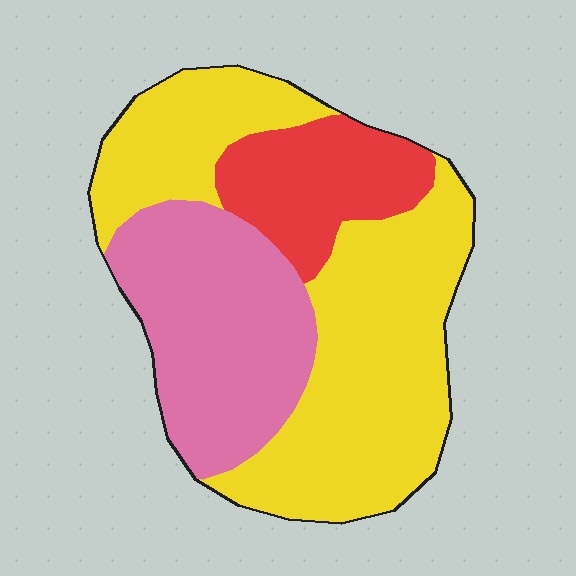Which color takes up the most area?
Yellow, at roughly 55%.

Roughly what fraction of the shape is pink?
Pink covers about 30% of the shape.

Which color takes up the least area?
Red, at roughly 15%.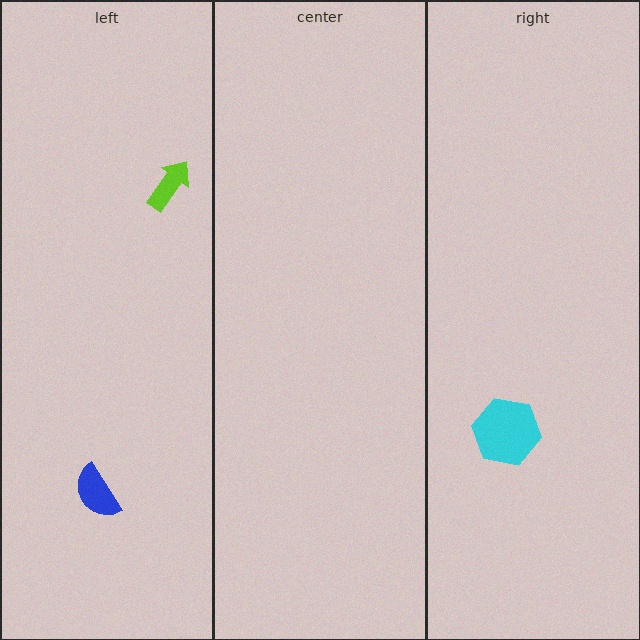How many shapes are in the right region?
1.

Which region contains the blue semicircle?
The left region.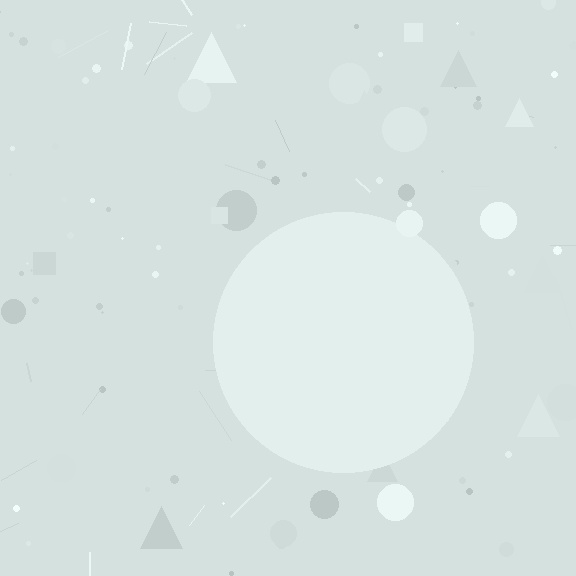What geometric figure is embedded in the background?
A circle is embedded in the background.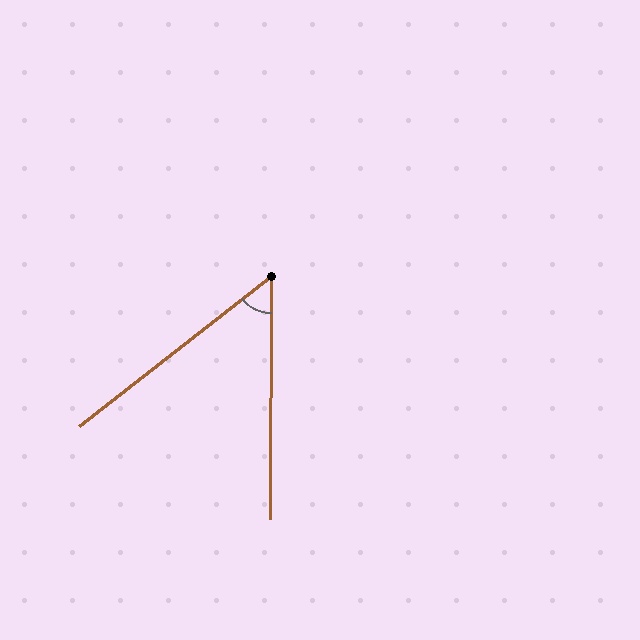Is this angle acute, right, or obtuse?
It is acute.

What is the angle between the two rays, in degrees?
Approximately 52 degrees.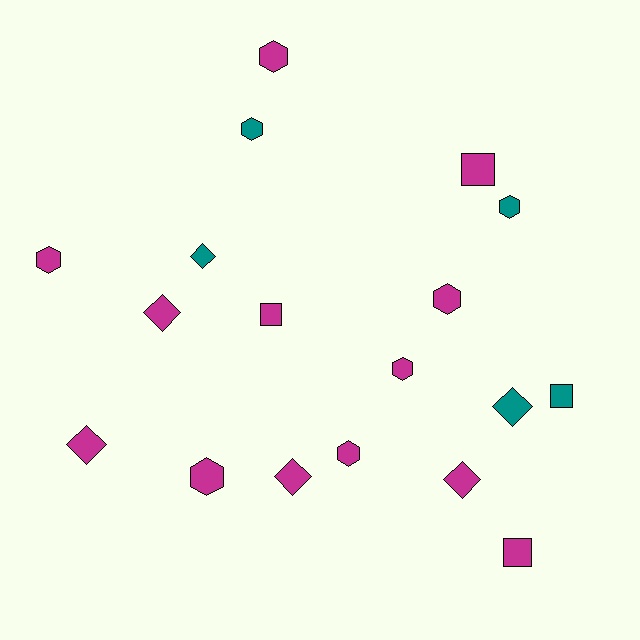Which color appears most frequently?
Magenta, with 13 objects.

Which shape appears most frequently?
Hexagon, with 8 objects.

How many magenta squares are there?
There are 3 magenta squares.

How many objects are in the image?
There are 18 objects.